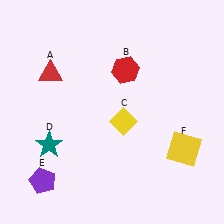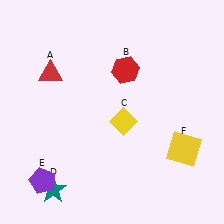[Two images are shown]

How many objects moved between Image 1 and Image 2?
1 object moved between the two images.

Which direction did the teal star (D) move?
The teal star (D) moved down.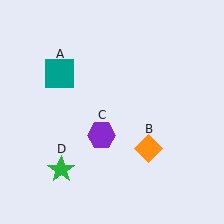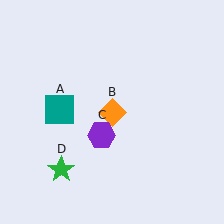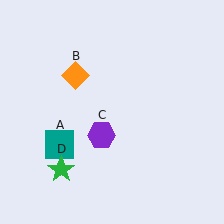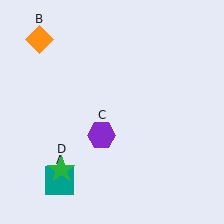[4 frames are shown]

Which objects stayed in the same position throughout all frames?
Purple hexagon (object C) and green star (object D) remained stationary.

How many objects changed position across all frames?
2 objects changed position: teal square (object A), orange diamond (object B).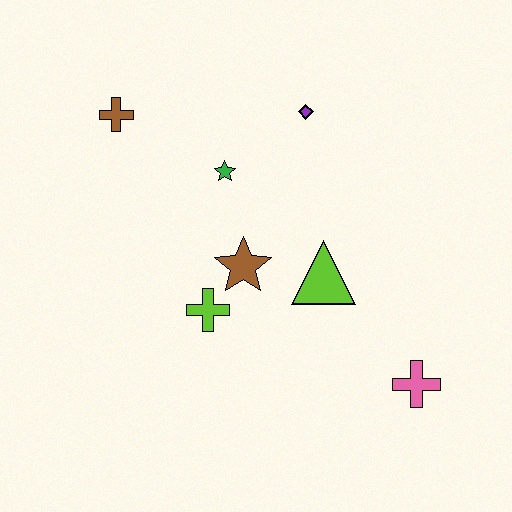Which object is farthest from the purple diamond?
The pink cross is farthest from the purple diamond.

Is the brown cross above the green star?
Yes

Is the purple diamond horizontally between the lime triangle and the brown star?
Yes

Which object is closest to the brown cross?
The green star is closest to the brown cross.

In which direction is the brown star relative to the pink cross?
The brown star is to the left of the pink cross.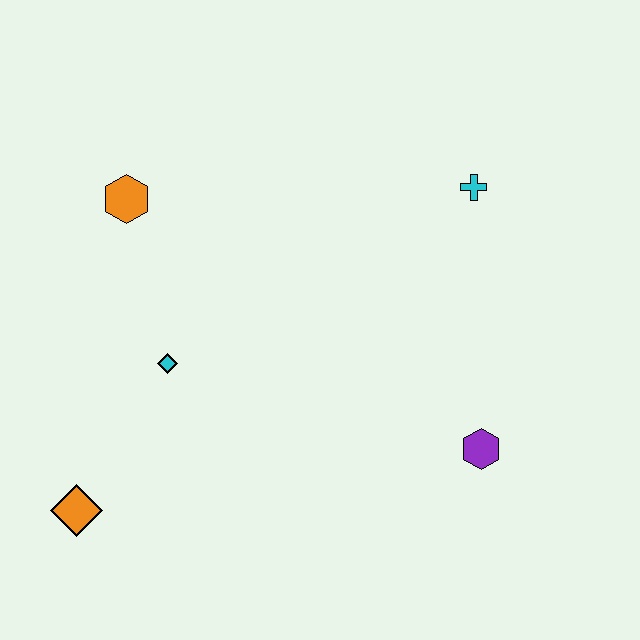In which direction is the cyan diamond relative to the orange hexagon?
The cyan diamond is below the orange hexagon.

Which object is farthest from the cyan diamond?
The cyan cross is farthest from the cyan diamond.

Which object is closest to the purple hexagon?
The cyan cross is closest to the purple hexagon.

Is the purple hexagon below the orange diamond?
No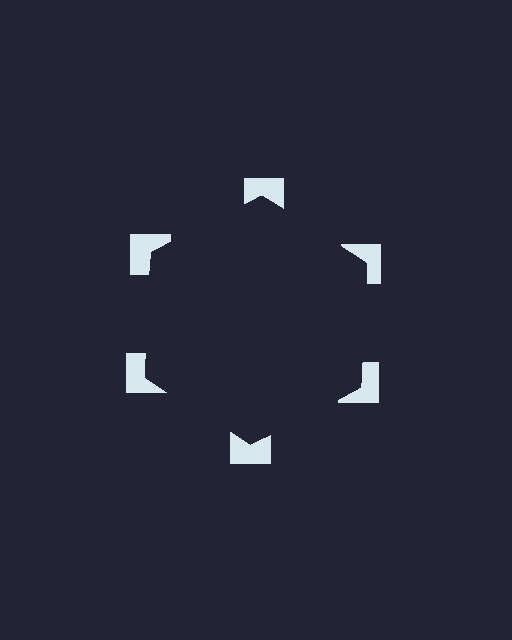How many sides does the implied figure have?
6 sides.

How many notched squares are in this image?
There are 6 — one at each vertex of the illusory hexagon.